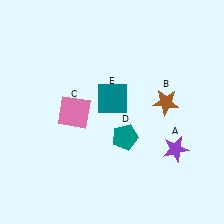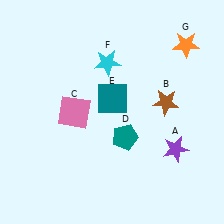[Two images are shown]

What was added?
A cyan star (F), an orange star (G) were added in Image 2.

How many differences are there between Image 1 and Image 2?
There are 2 differences between the two images.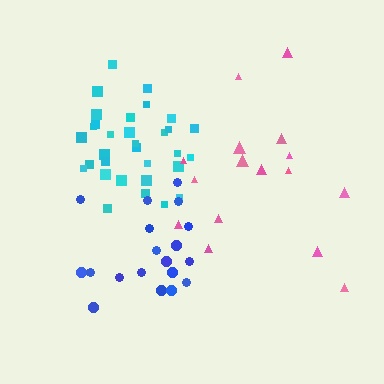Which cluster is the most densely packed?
Cyan.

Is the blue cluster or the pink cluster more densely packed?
Blue.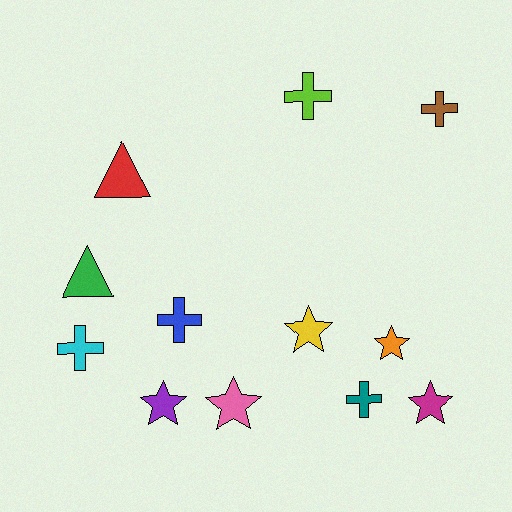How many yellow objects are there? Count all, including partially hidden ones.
There is 1 yellow object.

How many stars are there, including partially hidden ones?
There are 5 stars.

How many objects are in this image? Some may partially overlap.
There are 12 objects.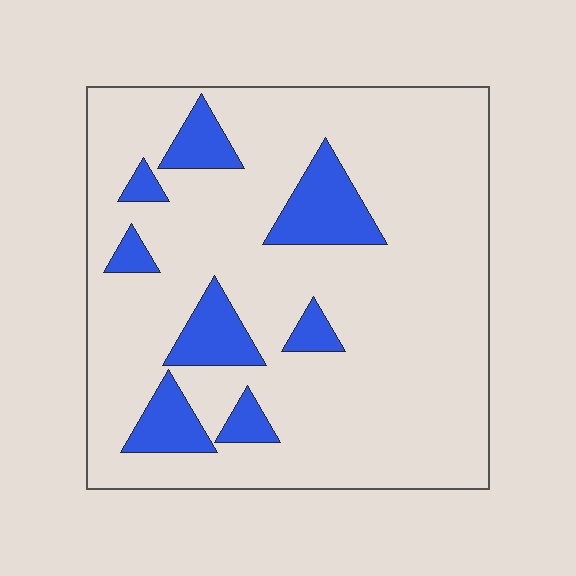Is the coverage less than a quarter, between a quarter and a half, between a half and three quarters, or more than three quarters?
Less than a quarter.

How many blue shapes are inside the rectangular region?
8.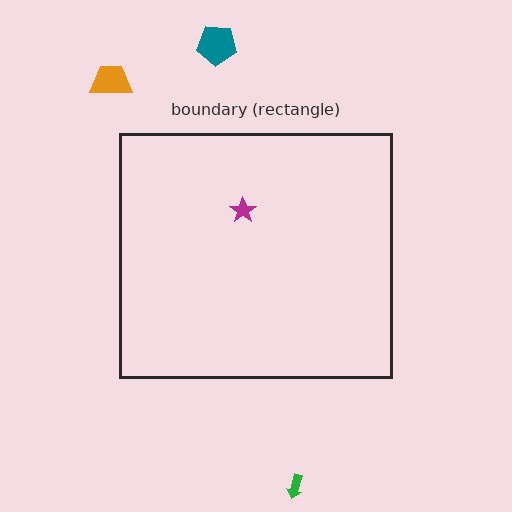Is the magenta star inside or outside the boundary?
Inside.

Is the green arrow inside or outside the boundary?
Outside.